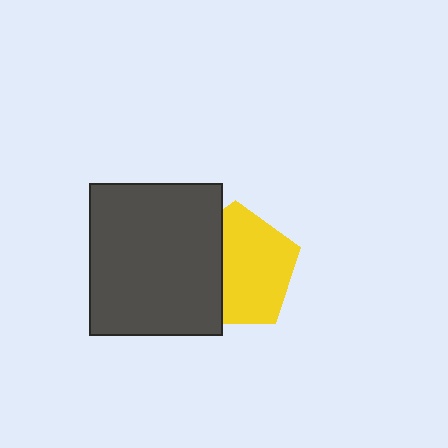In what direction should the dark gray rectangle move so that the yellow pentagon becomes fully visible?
The dark gray rectangle should move left. That is the shortest direction to clear the overlap and leave the yellow pentagon fully visible.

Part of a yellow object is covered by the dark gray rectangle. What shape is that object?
It is a pentagon.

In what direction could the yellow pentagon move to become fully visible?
The yellow pentagon could move right. That would shift it out from behind the dark gray rectangle entirely.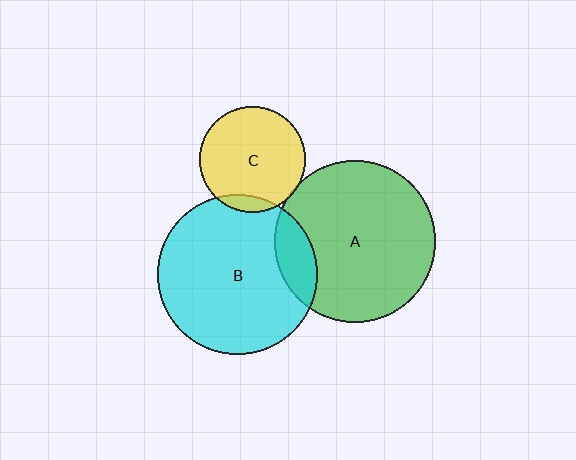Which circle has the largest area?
Circle A (green).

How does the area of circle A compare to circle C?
Approximately 2.3 times.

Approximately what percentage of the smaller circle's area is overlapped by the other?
Approximately 15%.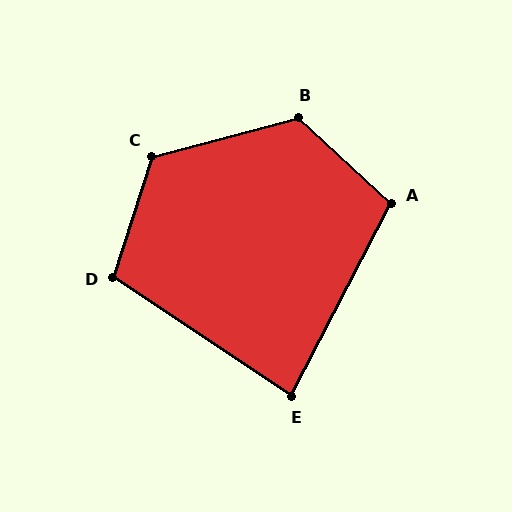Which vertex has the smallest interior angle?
E, at approximately 84 degrees.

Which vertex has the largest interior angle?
B, at approximately 122 degrees.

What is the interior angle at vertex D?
Approximately 106 degrees (obtuse).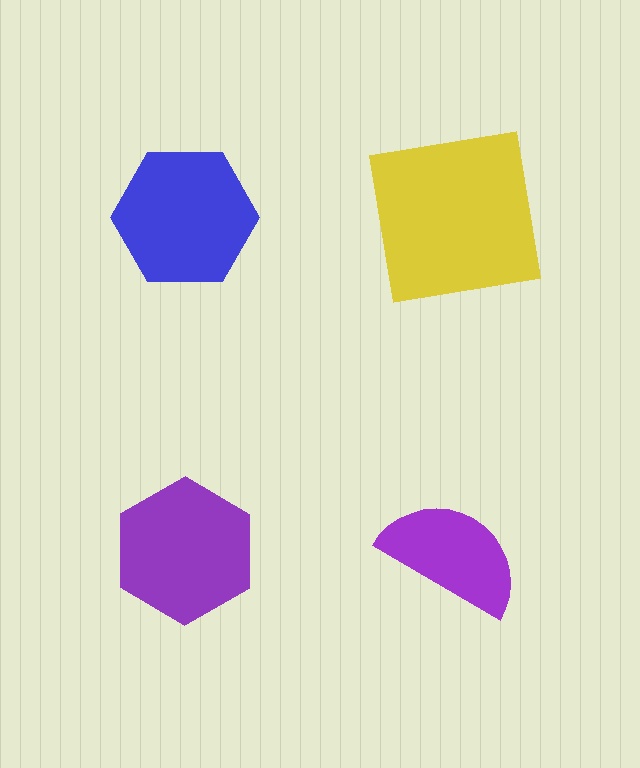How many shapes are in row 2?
2 shapes.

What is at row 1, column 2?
A yellow square.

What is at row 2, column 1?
A purple hexagon.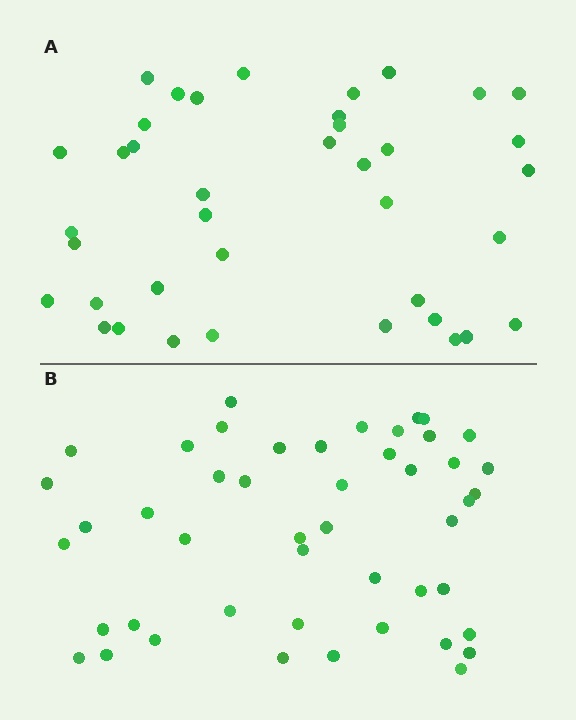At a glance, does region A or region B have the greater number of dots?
Region B (the bottom region) has more dots.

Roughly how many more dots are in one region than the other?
Region B has roughly 8 or so more dots than region A.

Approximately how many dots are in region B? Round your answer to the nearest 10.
About 50 dots. (The exact count is 47, which rounds to 50.)